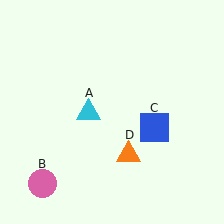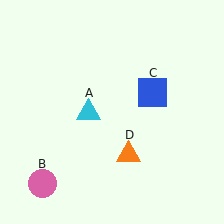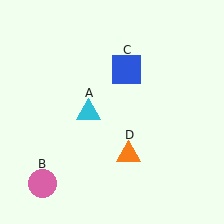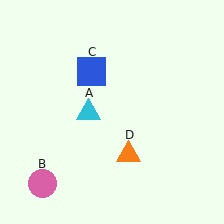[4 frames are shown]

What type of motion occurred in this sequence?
The blue square (object C) rotated counterclockwise around the center of the scene.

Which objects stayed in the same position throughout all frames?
Cyan triangle (object A) and pink circle (object B) and orange triangle (object D) remained stationary.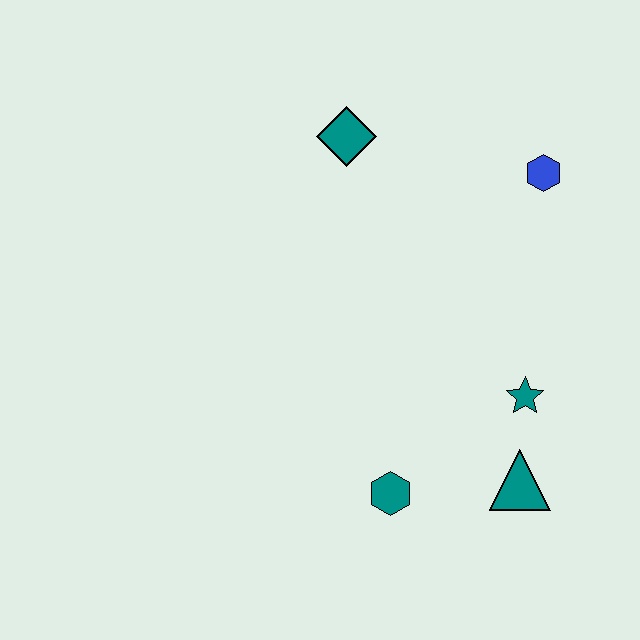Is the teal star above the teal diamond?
No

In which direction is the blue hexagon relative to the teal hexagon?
The blue hexagon is above the teal hexagon.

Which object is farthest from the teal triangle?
The teal diamond is farthest from the teal triangle.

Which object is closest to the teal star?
The teal triangle is closest to the teal star.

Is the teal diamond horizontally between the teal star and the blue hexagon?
No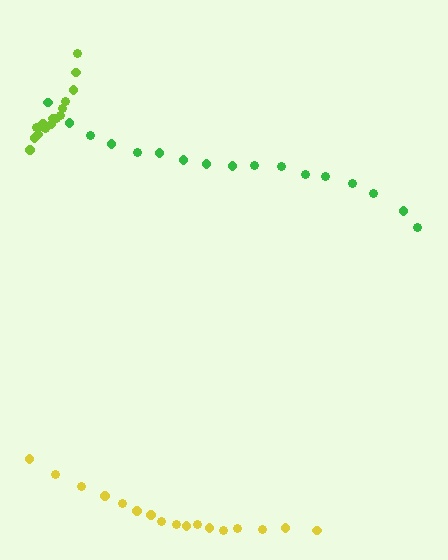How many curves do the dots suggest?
There are 3 distinct paths.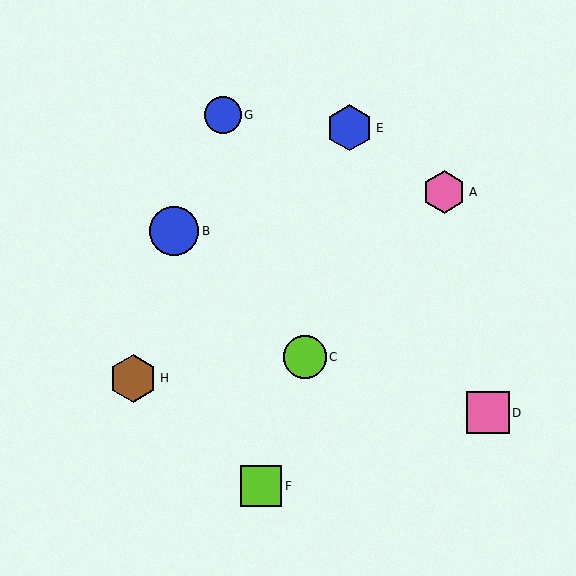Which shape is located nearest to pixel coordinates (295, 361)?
The lime circle (labeled C) at (305, 357) is nearest to that location.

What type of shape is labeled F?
Shape F is a lime square.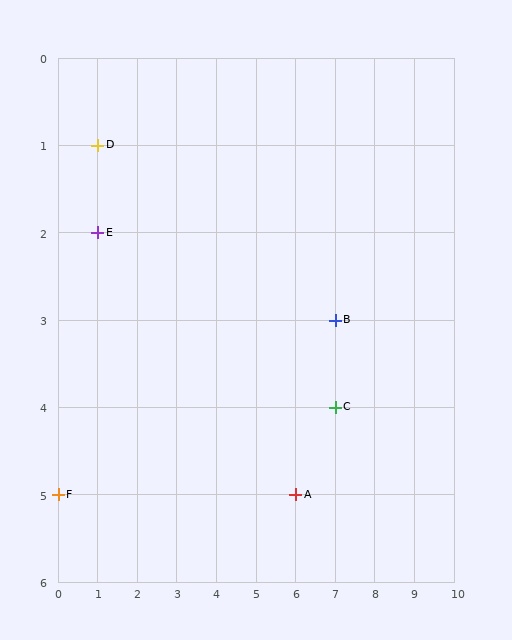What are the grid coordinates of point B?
Point B is at grid coordinates (7, 3).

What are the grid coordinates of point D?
Point D is at grid coordinates (1, 1).